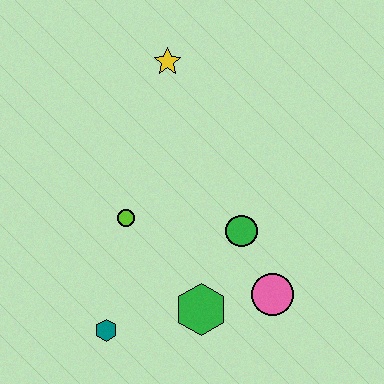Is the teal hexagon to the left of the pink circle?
Yes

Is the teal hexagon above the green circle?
No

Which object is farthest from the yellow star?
The teal hexagon is farthest from the yellow star.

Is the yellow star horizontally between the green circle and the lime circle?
Yes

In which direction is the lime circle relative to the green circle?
The lime circle is to the left of the green circle.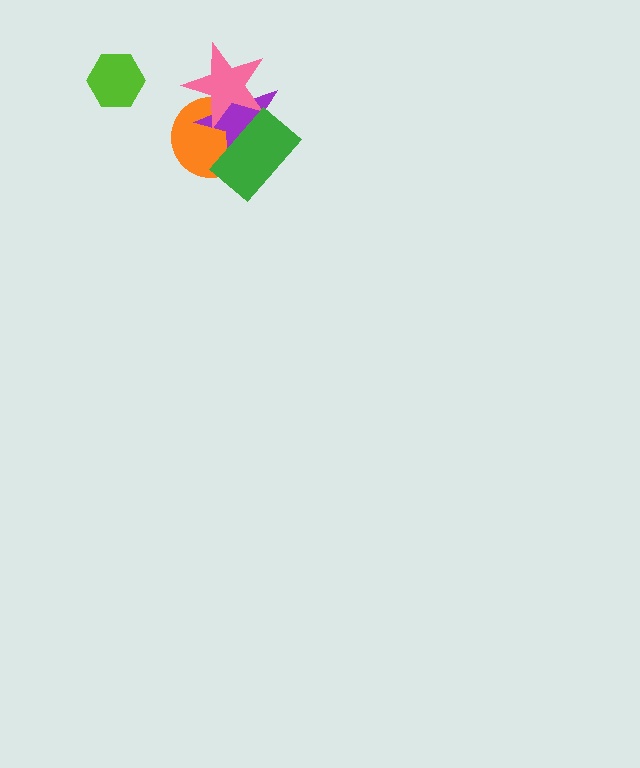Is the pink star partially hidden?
Yes, it is partially covered by another shape.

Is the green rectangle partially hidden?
No, no other shape covers it.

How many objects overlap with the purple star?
3 objects overlap with the purple star.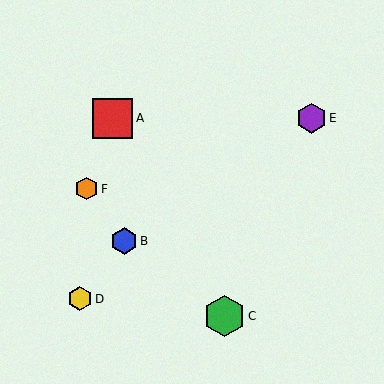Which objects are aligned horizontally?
Objects A, E are aligned horizontally.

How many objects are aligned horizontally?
2 objects (A, E) are aligned horizontally.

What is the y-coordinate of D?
Object D is at y≈299.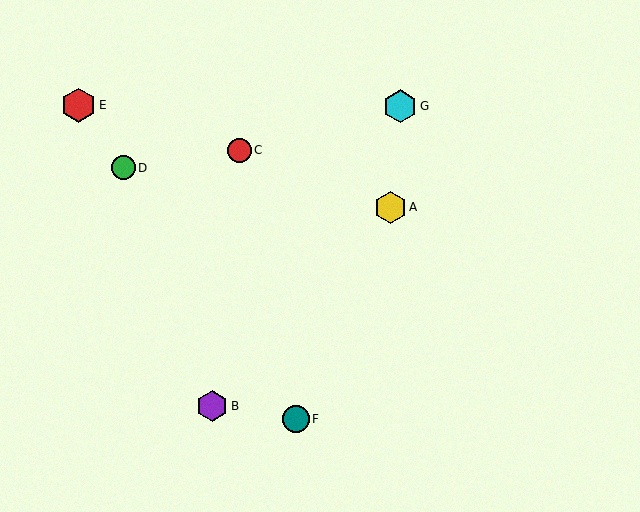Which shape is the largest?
The red hexagon (labeled E) is the largest.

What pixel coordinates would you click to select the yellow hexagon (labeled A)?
Click at (390, 207) to select the yellow hexagon A.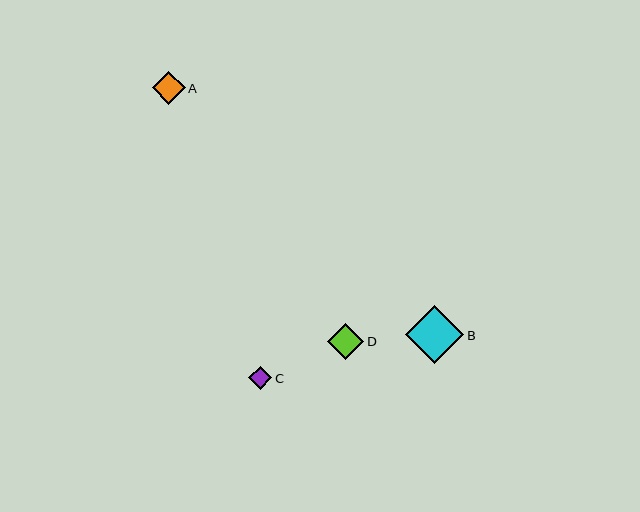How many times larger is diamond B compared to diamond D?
Diamond B is approximately 1.6 times the size of diamond D.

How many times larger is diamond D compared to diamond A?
Diamond D is approximately 1.1 times the size of diamond A.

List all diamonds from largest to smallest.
From largest to smallest: B, D, A, C.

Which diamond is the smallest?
Diamond C is the smallest with a size of approximately 23 pixels.